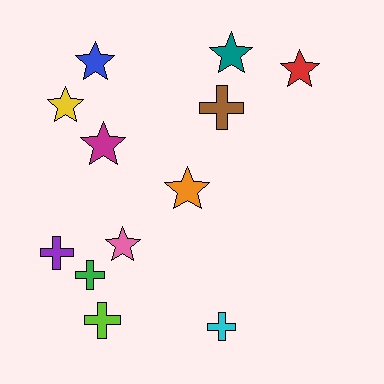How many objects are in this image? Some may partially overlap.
There are 12 objects.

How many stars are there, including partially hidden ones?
There are 7 stars.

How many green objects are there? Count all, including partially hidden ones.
There is 1 green object.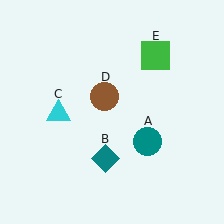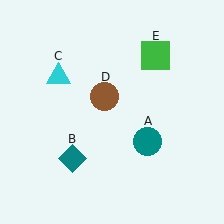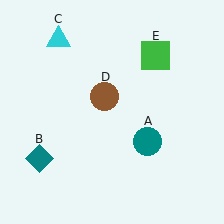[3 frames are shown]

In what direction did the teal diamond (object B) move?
The teal diamond (object B) moved left.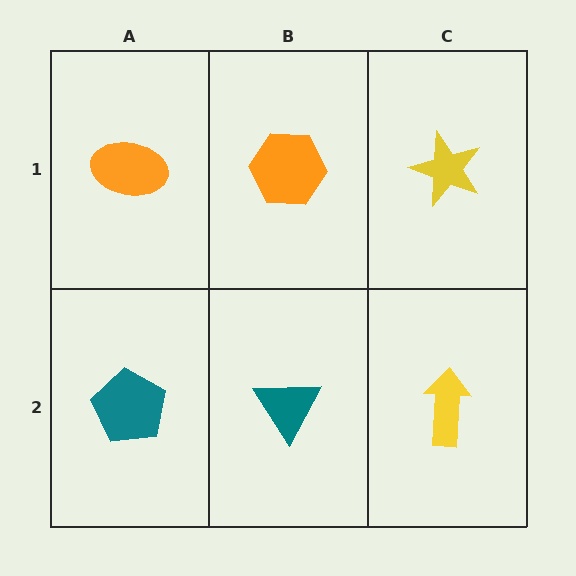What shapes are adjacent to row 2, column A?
An orange ellipse (row 1, column A), a teal triangle (row 2, column B).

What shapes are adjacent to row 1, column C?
A yellow arrow (row 2, column C), an orange hexagon (row 1, column B).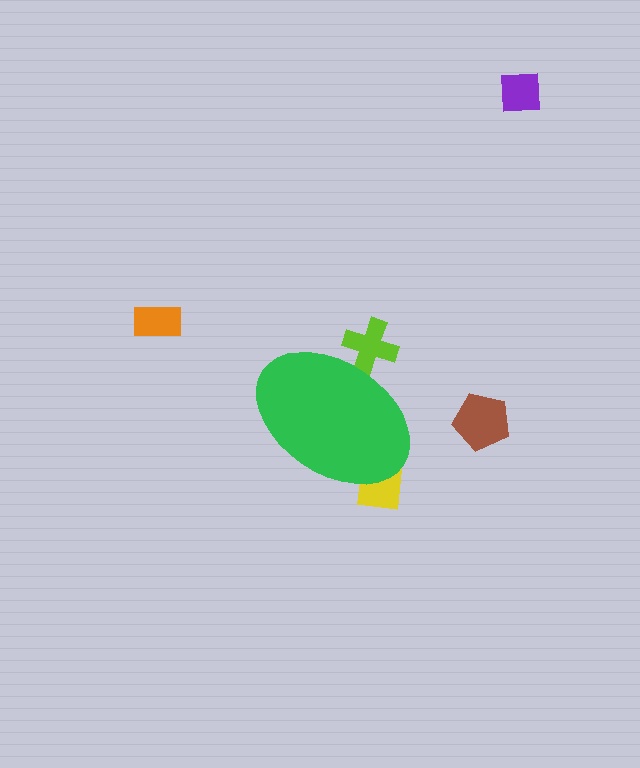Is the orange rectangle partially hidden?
No, the orange rectangle is fully visible.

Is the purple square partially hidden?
No, the purple square is fully visible.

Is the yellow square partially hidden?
Yes, the yellow square is partially hidden behind the green ellipse.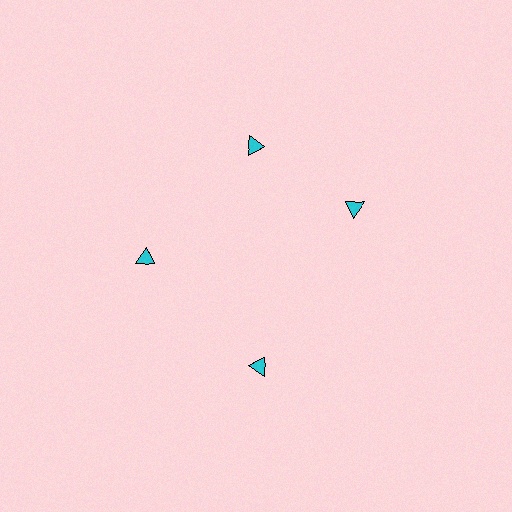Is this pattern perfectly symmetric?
No. The 4 cyan triangles are arranged in a ring, but one element near the 3 o'clock position is rotated out of alignment along the ring, breaking the 4-fold rotational symmetry.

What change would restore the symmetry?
The symmetry would be restored by rotating it back into even spacing with its neighbors so that all 4 triangles sit at equal angles and equal distance from the center.